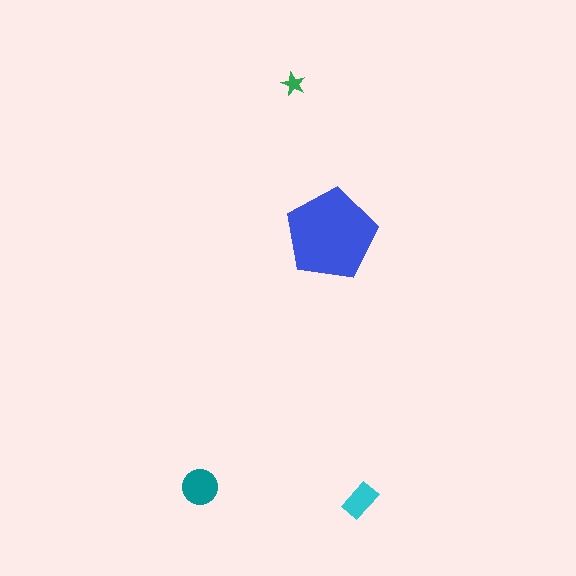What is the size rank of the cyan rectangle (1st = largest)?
3rd.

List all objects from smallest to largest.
The green star, the cyan rectangle, the teal circle, the blue pentagon.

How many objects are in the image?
There are 4 objects in the image.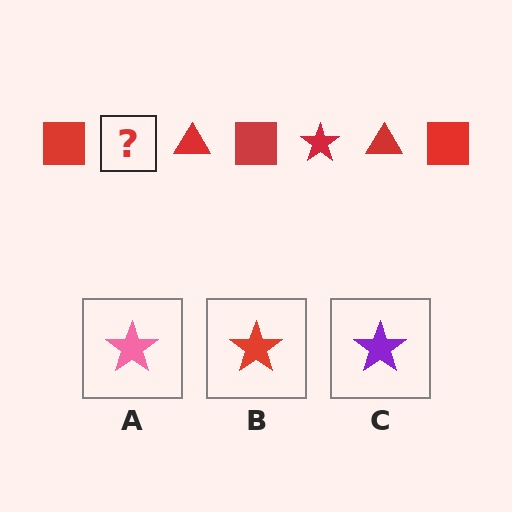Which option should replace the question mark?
Option B.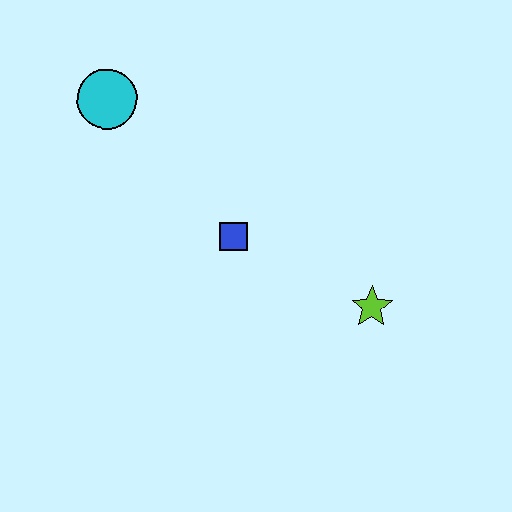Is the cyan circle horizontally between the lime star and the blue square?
No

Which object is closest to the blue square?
The lime star is closest to the blue square.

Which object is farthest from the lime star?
The cyan circle is farthest from the lime star.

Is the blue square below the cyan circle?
Yes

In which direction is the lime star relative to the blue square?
The lime star is to the right of the blue square.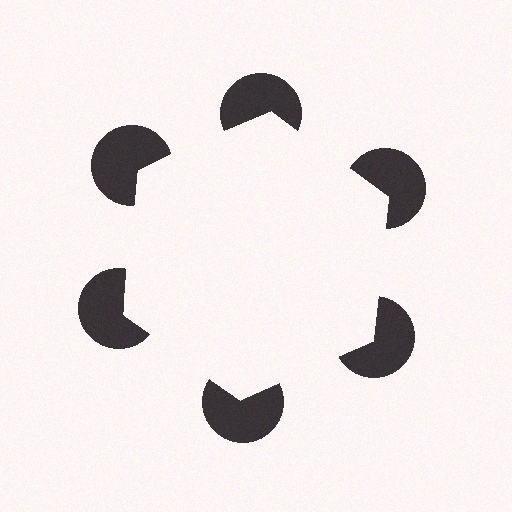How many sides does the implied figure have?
6 sides.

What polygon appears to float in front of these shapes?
An illusory hexagon — its edges are inferred from the aligned wedge cuts in the pac-man discs, not physically drawn.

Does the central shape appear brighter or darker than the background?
It typically appears slightly brighter than the background, even though no actual brightness change is drawn.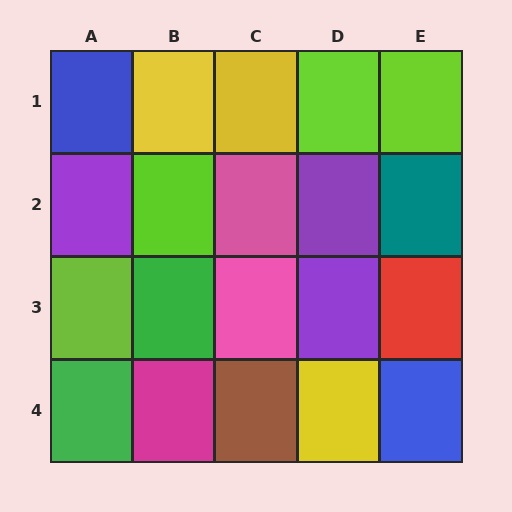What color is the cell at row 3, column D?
Purple.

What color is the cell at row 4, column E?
Blue.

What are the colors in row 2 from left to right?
Purple, lime, pink, purple, teal.